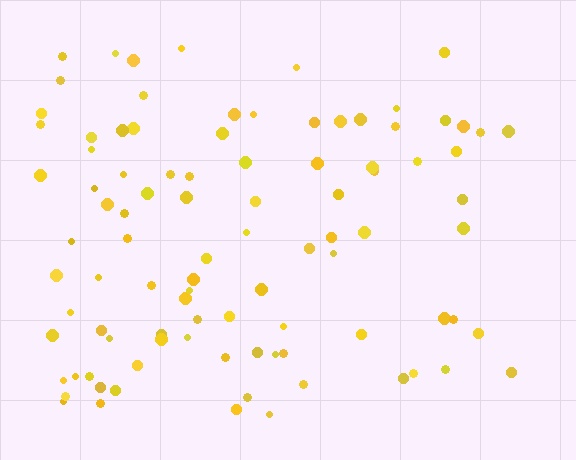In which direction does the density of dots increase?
From right to left, with the left side densest.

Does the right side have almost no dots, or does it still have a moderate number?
Still a moderate number, just noticeably fewer than the left.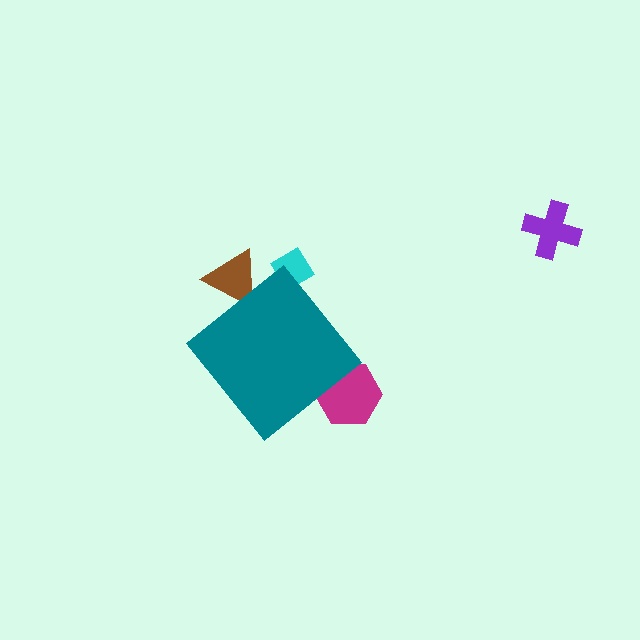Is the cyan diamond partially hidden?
Yes, the cyan diamond is partially hidden behind the teal diamond.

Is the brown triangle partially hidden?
Yes, the brown triangle is partially hidden behind the teal diamond.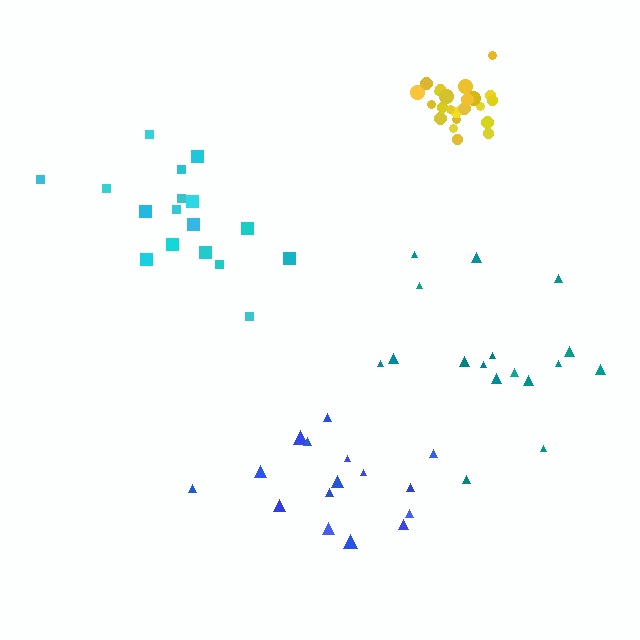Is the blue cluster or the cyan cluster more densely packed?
Blue.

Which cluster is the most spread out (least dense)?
Cyan.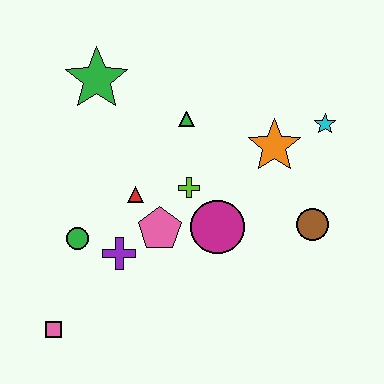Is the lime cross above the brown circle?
Yes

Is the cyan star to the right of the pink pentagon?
Yes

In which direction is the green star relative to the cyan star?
The green star is to the left of the cyan star.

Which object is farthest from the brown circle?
The pink square is farthest from the brown circle.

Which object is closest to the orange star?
The cyan star is closest to the orange star.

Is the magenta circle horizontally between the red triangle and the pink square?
No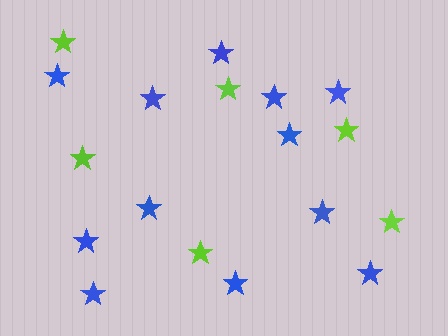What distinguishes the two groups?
There are 2 groups: one group of blue stars (12) and one group of lime stars (6).